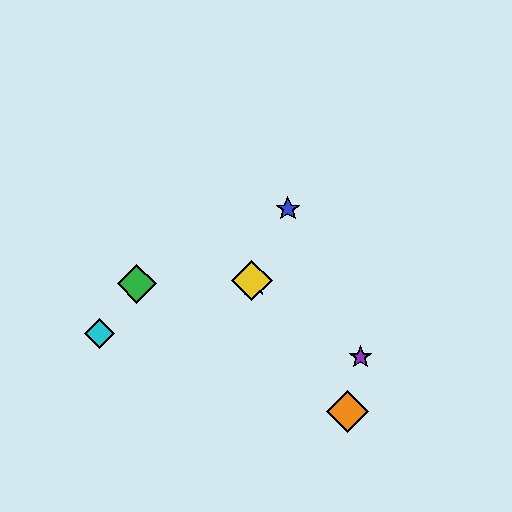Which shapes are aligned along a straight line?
The red star, the yellow diamond, the purple star are aligned along a straight line.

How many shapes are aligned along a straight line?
3 shapes (the red star, the yellow diamond, the purple star) are aligned along a straight line.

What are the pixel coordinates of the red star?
The red star is at (254, 282).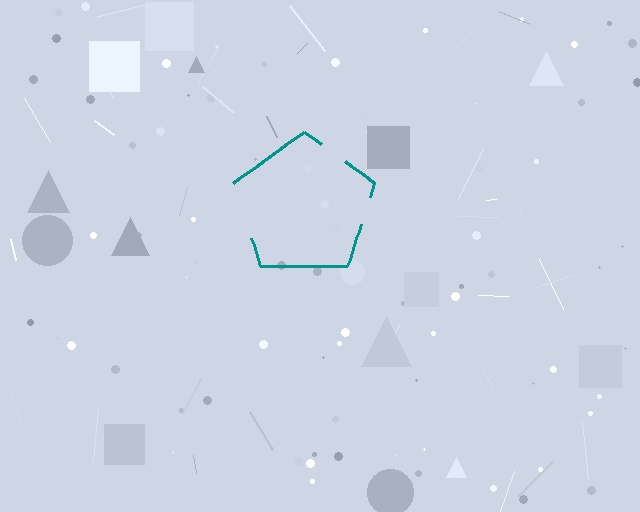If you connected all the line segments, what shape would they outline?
They would outline a pentagon.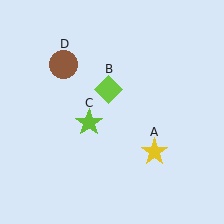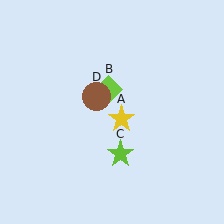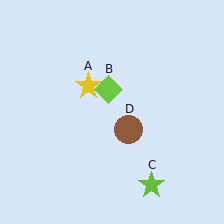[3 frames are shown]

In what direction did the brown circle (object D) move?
The brown circle (object D) moved down and to the right.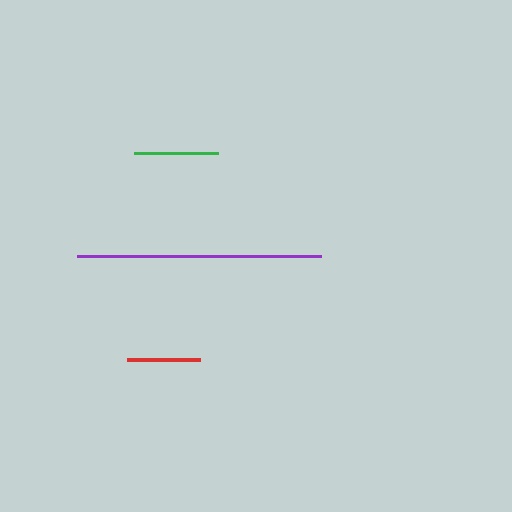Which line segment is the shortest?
The red line is the shortest at approximately 73 pixels.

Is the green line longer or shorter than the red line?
The green line is longer than the red line.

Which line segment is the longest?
The purple line is the longest at approximately 244 pixels.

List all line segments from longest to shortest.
From longest to shortest: purple, green, red.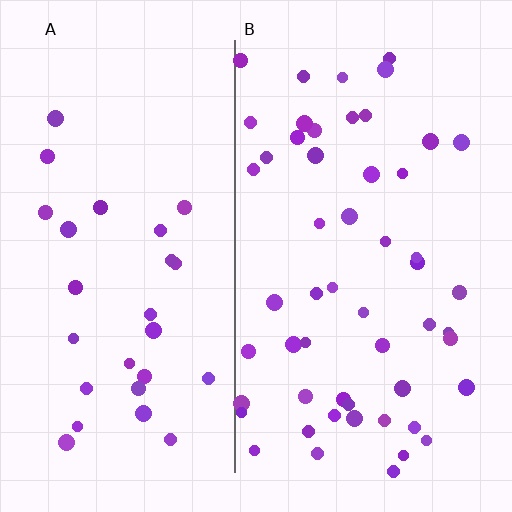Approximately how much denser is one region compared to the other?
Approximately 1.9× — region B over region A.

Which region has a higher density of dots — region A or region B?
B (the right).